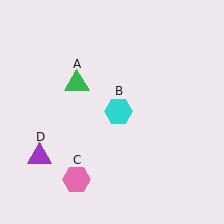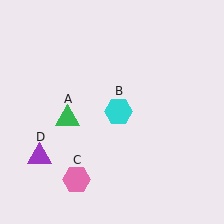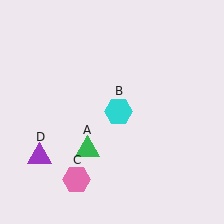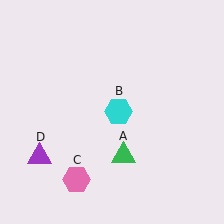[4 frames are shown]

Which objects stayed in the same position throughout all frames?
Cyan hexagon (object B) and pink hexagon (object C) and purple triangle (object D) remained stationary.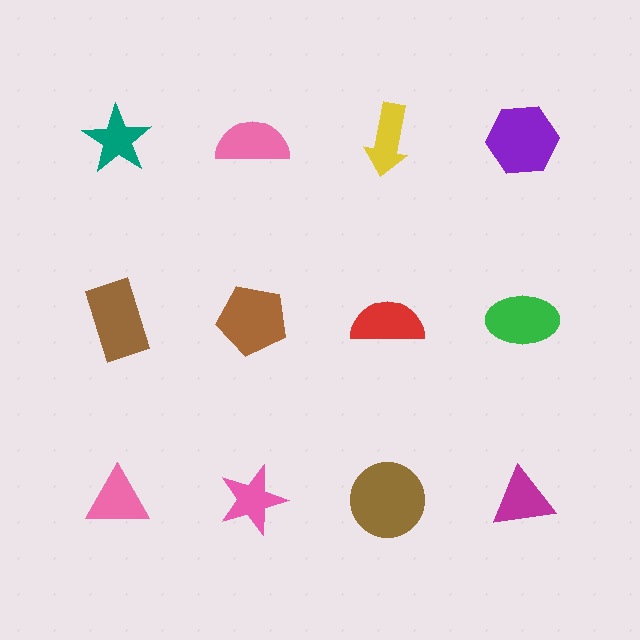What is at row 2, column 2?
A brown pentagon.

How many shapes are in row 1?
4 shapes.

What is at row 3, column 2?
A pink star.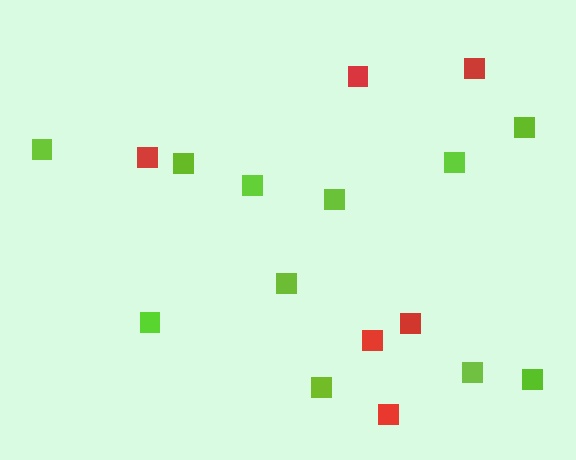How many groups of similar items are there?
There are 2 groups: one group of red squares (6) and one group of lime squares (11).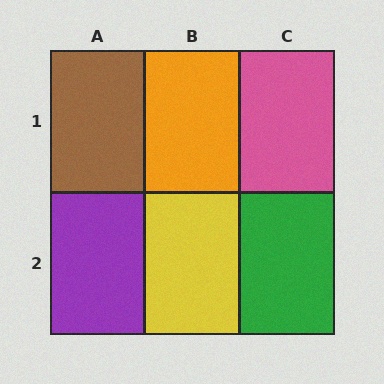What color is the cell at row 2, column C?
Green.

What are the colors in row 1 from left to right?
Brown, orange, pink.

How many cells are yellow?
1 cell is yellow.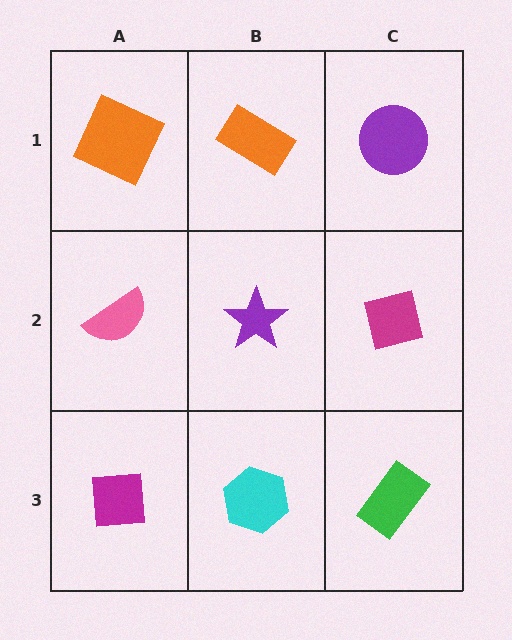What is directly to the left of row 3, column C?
A cyan hexagon.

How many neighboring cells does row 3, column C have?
2.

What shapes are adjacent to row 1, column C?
A magenta square (row 2, column C), an orange rectangle (row 1, column B).